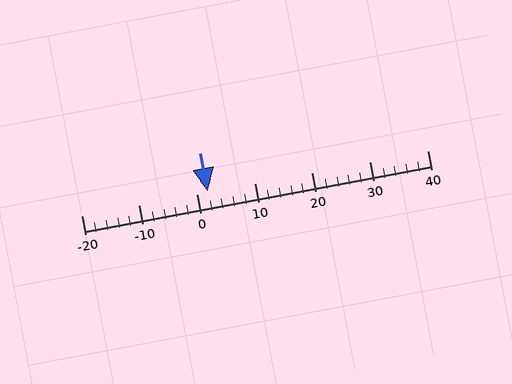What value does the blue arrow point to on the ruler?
The blue arrow points to approximately 2.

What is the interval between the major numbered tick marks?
The major tick marks are spaced 10 units apart.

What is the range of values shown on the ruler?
The ruler shows values from -20 to 40.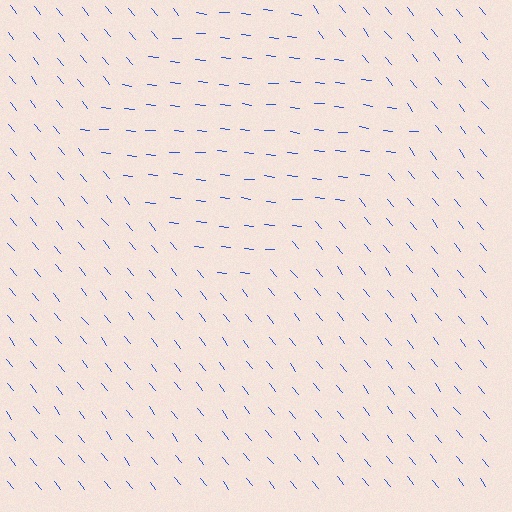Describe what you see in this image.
The image is filled with small blue line segments. A diamond region in the image has lines oriented differently from the surrounding lines, creating a visible texture boundary.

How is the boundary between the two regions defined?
The boundary is defined purely by a change in line orientation (approximately 45 degrees difference). All lines are the same color and thickness.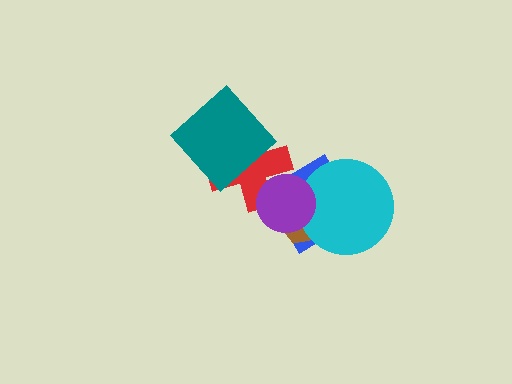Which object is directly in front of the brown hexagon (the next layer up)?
The cyan circle is directly in front of the brown hexagon.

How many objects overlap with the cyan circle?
3 objects overlap with the cyan circle.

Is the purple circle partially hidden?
No, no other shape covers it.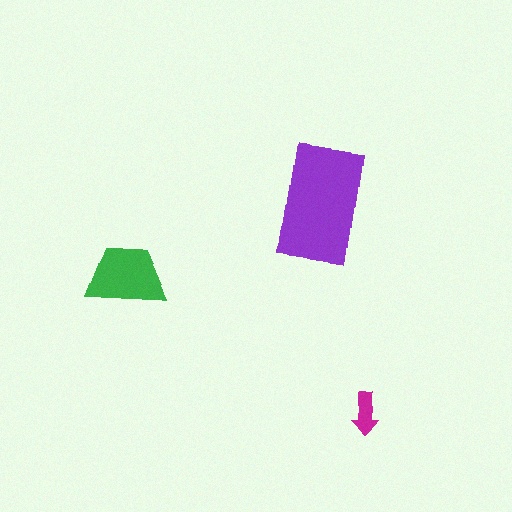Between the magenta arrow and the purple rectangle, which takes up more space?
The purple rectangle.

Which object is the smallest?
The magenta arrow.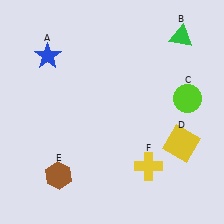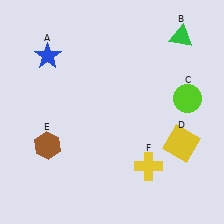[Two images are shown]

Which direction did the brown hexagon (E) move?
The brown hexagon (E) moved up.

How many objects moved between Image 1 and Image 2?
1 object moved between the two images.